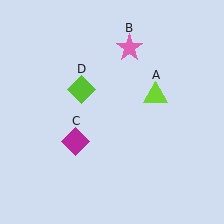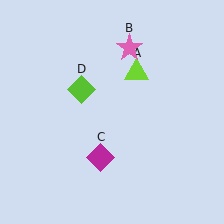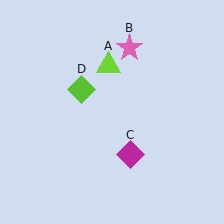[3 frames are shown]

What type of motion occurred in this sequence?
The lime triangle (object A), magenta diamond (object C) rotated counterclockwise around the center of the scene.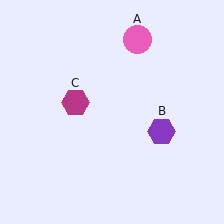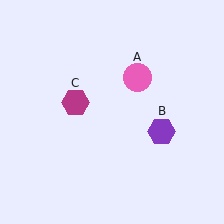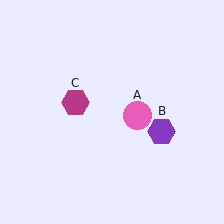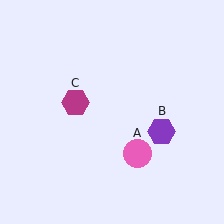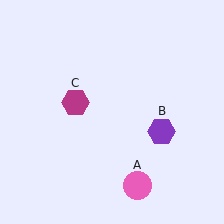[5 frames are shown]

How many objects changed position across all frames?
1 object changed position: pink circle (object A).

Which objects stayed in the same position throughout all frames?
Purple hexagon (object B) and magenta hexagon (object C) remained stationary.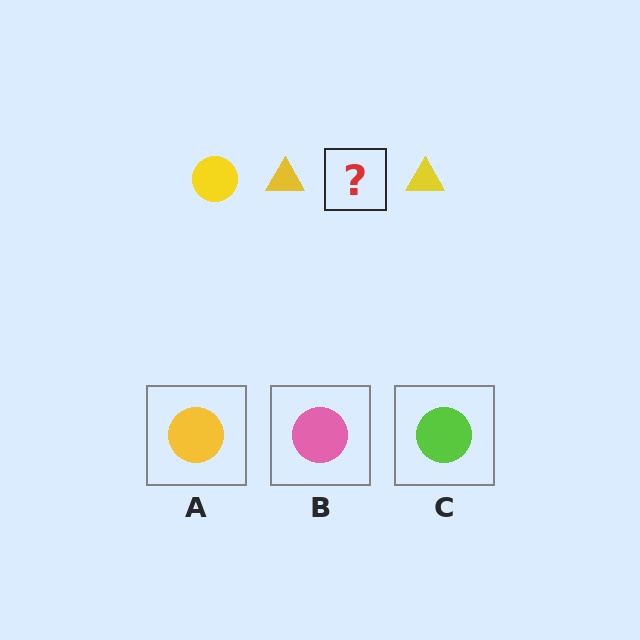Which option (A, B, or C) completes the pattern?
A.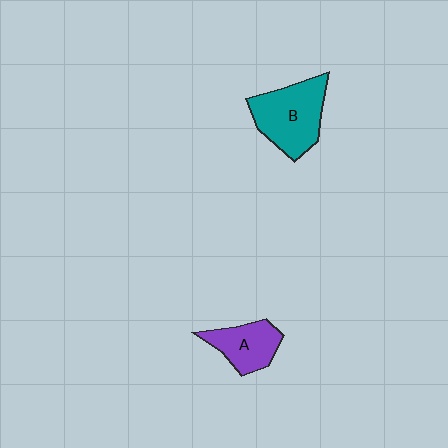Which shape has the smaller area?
Shape A (purple).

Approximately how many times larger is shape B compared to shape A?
Approximately 1.5 times.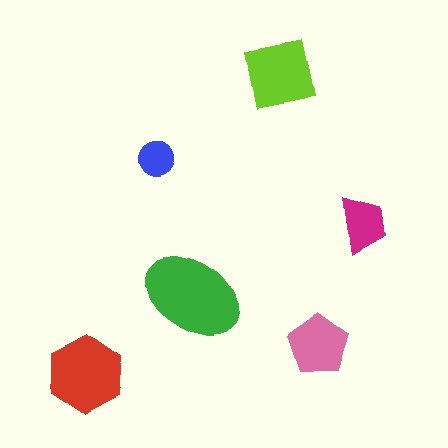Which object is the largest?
The green ellipse.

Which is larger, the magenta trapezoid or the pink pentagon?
The pink pentagon.